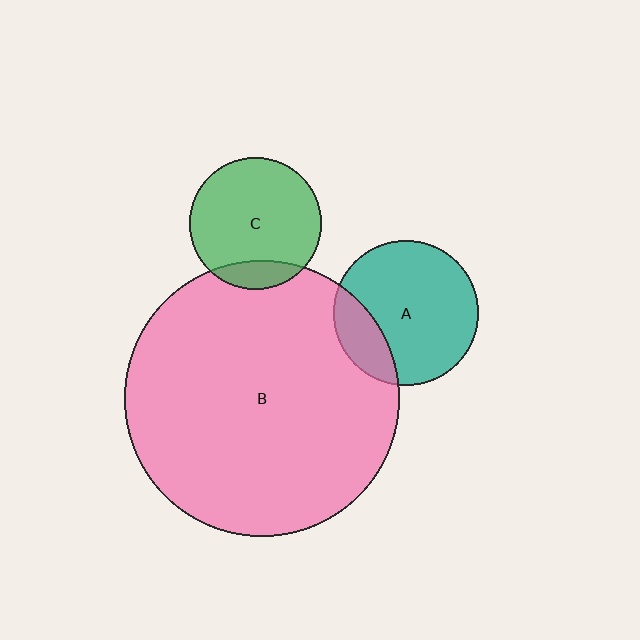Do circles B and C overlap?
Yes.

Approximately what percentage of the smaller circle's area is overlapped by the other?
Approximately 15%.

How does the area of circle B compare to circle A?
Approximately 3.6 times.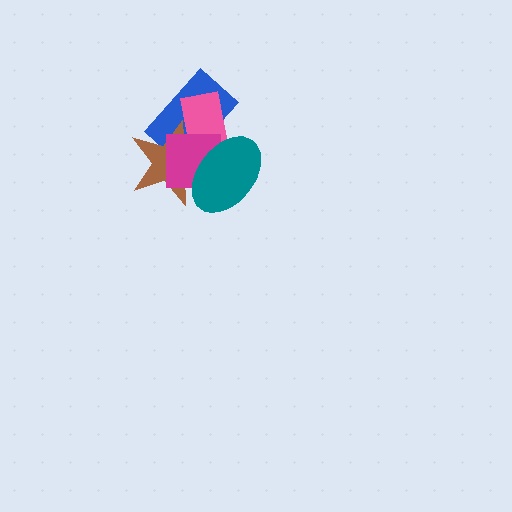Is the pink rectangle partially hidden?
Yes, it is partially covered by another shape.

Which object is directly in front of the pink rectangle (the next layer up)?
The brown star is directly in front of the pink rectangle.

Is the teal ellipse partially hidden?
No, no other shape covers it.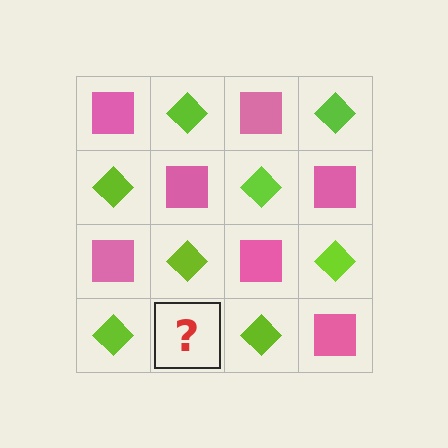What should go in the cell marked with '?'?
The missing cell should contain a pink square.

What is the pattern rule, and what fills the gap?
The rule is that it alternates pink square and lime diamond in a checkerboard pattern. The gap should be filled with a pink square.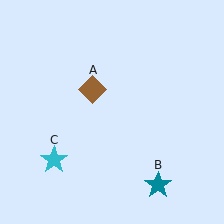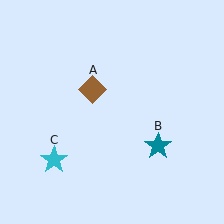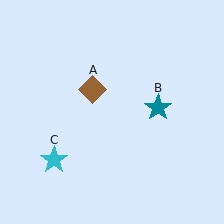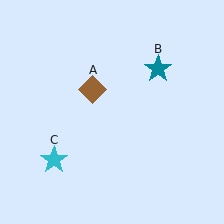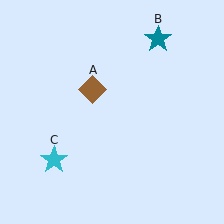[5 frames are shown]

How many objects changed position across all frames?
1 object changed position: teal star (object B).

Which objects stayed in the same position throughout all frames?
Brown diamond (object A) and cyan star (object C) remained stationary.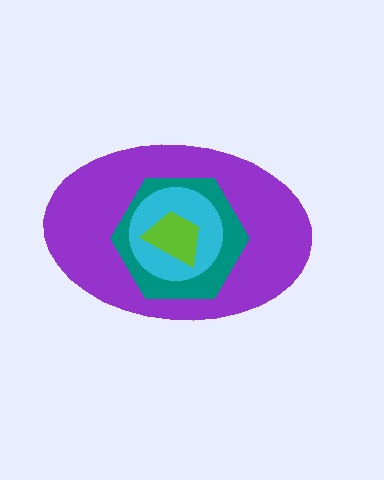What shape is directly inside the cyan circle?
The lime trapezoid.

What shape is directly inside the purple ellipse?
The teal hexagon.